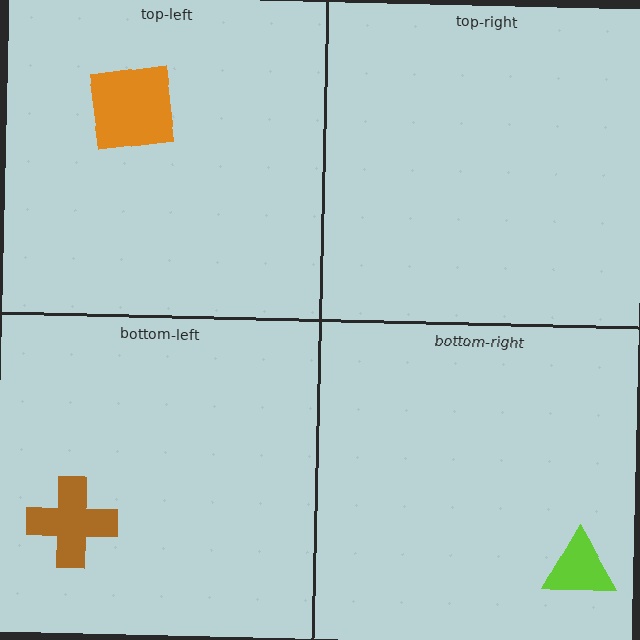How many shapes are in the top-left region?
1.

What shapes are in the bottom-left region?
The brown cross.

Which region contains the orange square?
The top-left region.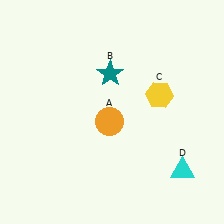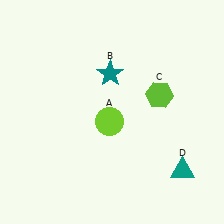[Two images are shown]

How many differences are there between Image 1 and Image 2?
There are 3 differences between the two images.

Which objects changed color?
A changed from orange to lime. C changed from yellow to lime. D changed from cyan to teal.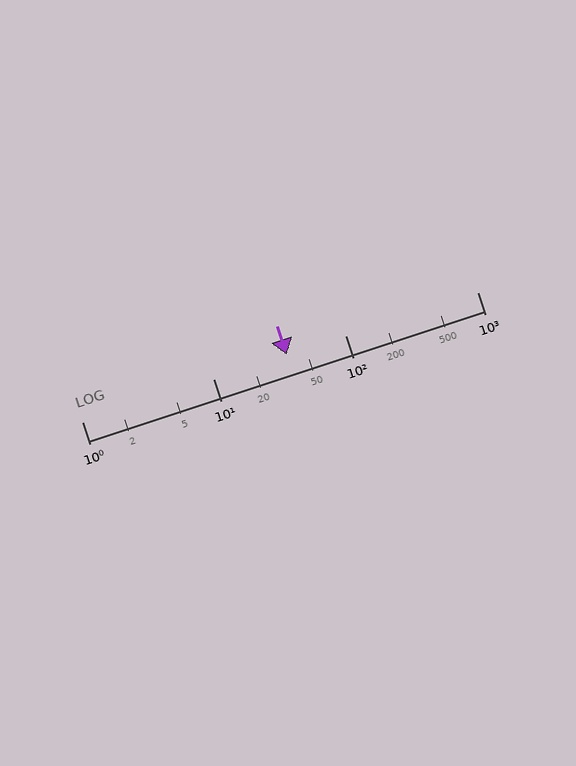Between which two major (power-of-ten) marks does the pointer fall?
The pointer is between 10 and 100.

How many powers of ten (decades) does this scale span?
The scale spans 3 decades, from 1 to 1000.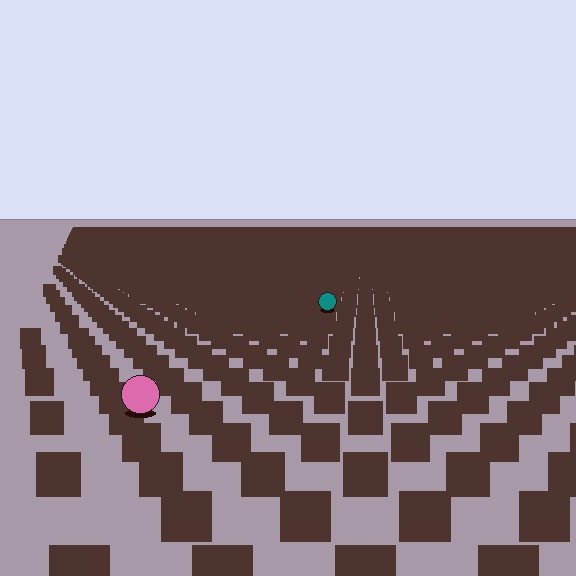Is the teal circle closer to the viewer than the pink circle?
No. The pink circle is closer — you can tell from the texture gradient: the ground texture is coarser near it.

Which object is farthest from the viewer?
The teal circle is farthest from the viewer. It appears smaller and the ground texture around it is denser.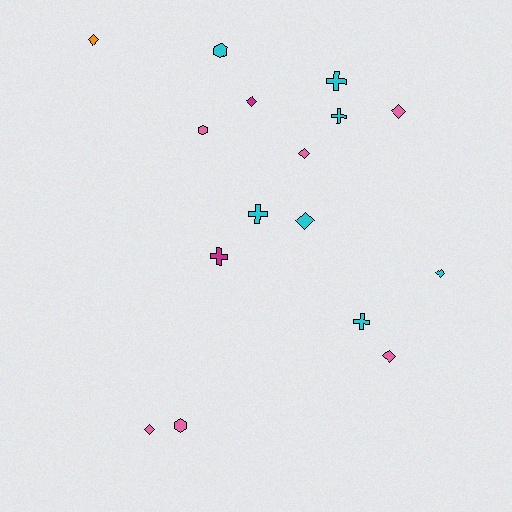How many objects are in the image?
There are 16 objects.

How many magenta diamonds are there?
There is 1 magenta diamond.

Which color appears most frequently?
Cyan, with 7 objects.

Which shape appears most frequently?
Diamond, with 8 objects.